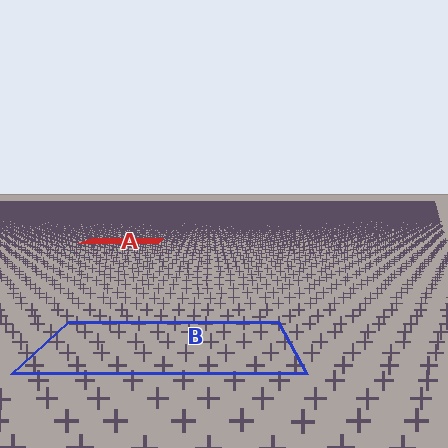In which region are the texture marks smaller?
The texture marks are smaller in region A, because it is farther away.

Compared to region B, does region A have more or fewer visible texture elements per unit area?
Region A has more texture elements per unit area — they are packed more densely because it is farther away.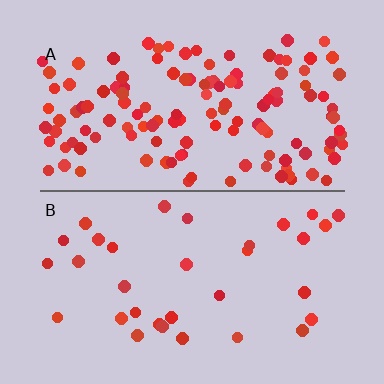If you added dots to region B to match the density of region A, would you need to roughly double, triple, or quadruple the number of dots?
Approximately quadruple.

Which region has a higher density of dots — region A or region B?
A (the top).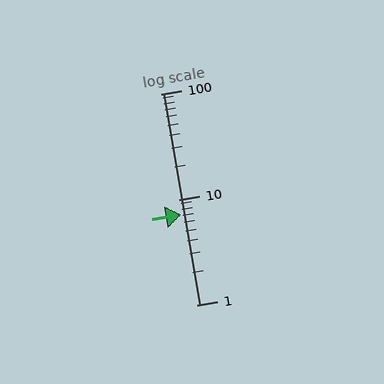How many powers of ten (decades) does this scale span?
The scale spans 2 decades, from 1 to 100.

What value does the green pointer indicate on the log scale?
The pointer indicates approximately 7.1.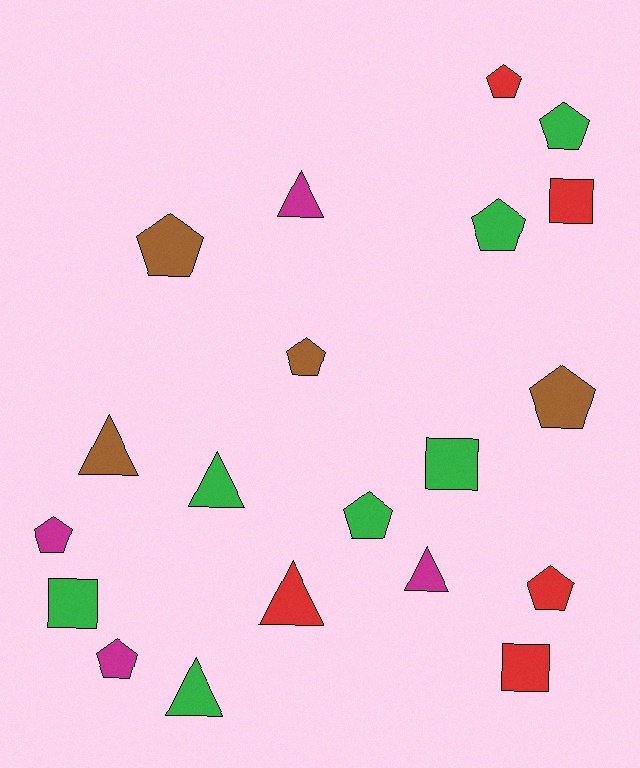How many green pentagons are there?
There are 3 green pentagons.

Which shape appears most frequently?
Pentagon, with 10 objects.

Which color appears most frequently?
Green, with 7 objects.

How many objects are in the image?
There are 20 objects.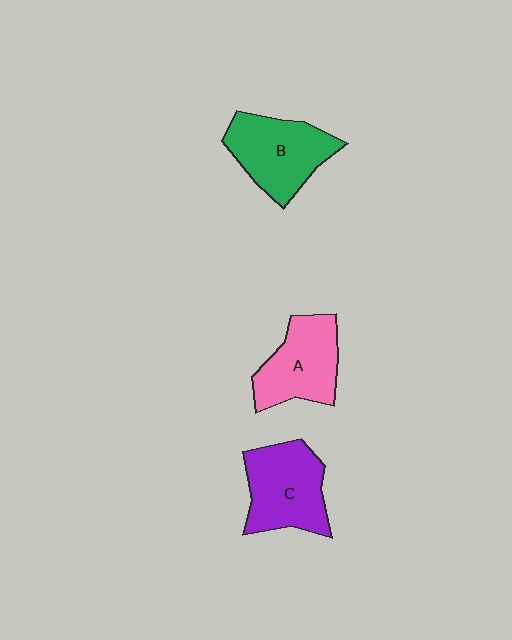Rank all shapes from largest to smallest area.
From largest to smallest: C (purple), B (green), A (pink).